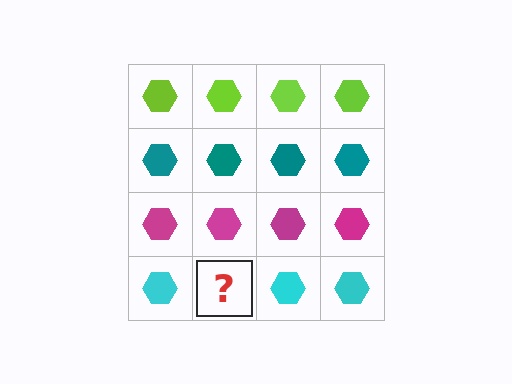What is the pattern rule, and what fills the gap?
The rule is that each row has a consistent color. The gap should be filled with a cyan hexagon.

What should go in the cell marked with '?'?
The missing cell should contain a cyan hexagon.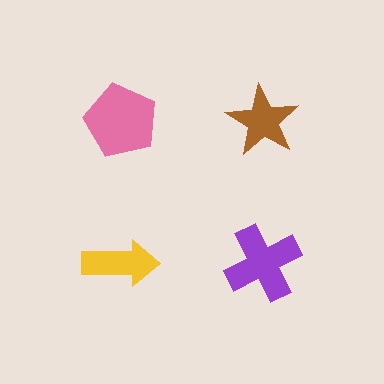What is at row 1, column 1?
A pink pentagon.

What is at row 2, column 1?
A yellow arrow.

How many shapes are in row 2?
2 shapes.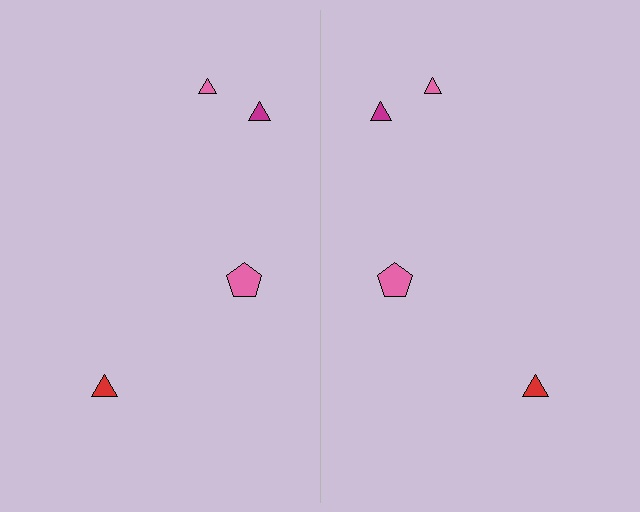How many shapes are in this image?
There are 8 shapes in this image.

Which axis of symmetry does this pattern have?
The pattern has a vertical axis of symmetry running through the center of the image.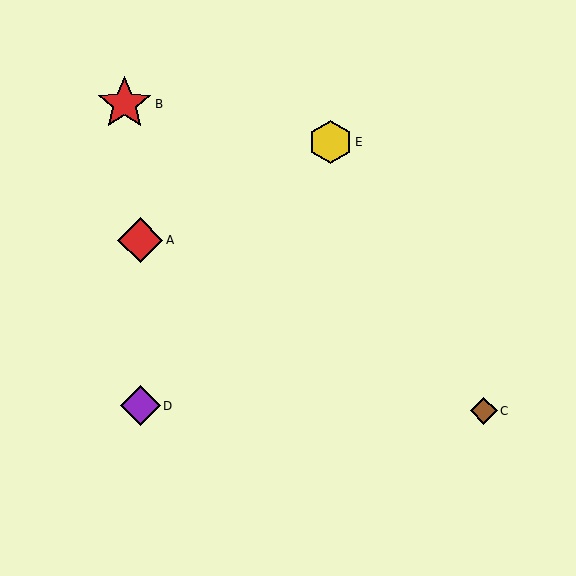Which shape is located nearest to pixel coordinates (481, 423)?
The brown diamond (labeled C) at (484, 411) is nearest to that location.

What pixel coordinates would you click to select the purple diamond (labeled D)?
Click at (141, 406) to select the purple diamond D.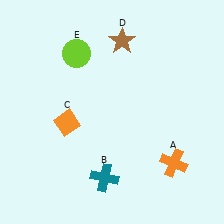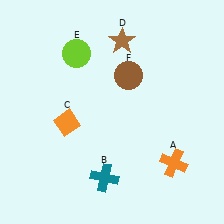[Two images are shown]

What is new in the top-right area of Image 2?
A brown circle (F) was added in the top-right area of Image 2.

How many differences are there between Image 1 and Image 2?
There is 1 difference between the two images.